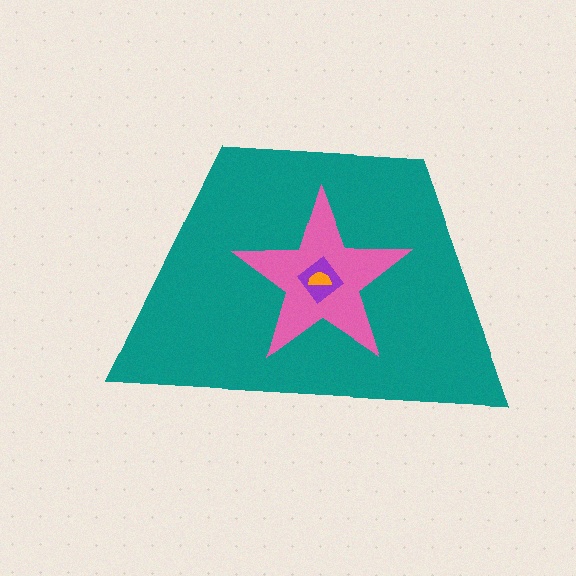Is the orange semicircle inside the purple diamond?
Yes.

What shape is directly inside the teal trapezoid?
The pink star.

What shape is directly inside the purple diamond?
The orange semicircle.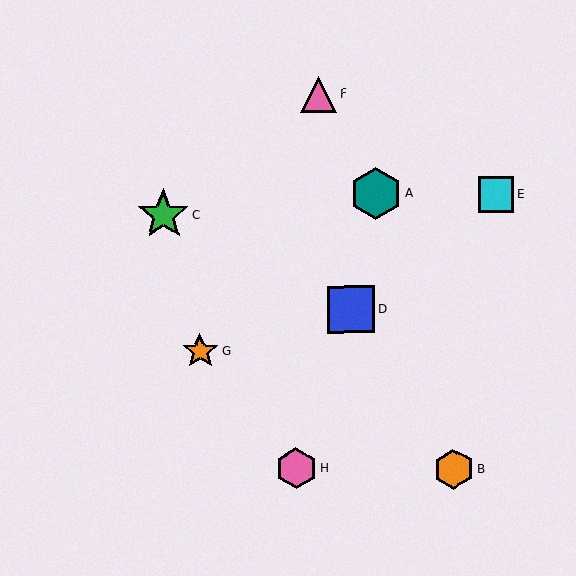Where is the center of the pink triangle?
The center of the pink triangle is at (319, 94).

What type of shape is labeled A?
Shape A is a teal hexagon.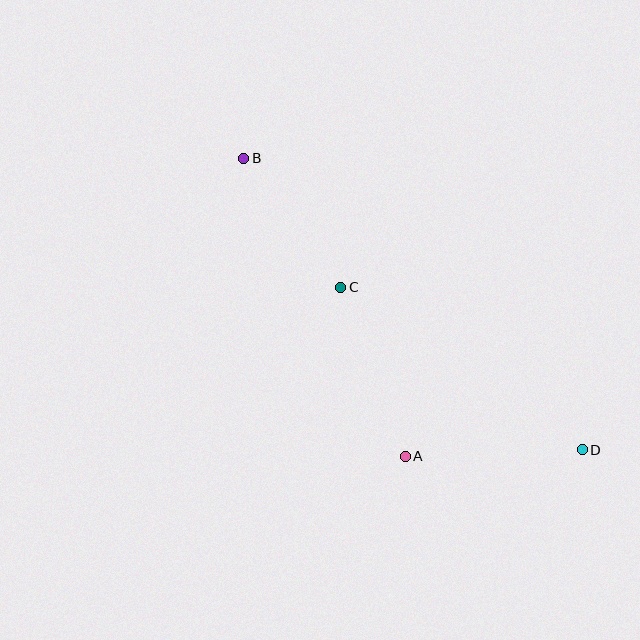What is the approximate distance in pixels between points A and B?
The distance between A and B is approximately 339 pixels.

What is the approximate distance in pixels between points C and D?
The distance between C and D is approximately 291 pixels.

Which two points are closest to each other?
Points B and C are closest to each other.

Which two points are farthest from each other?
Points B and D are farthest from each other.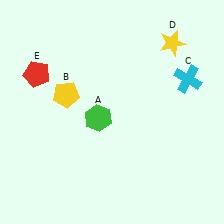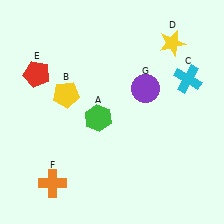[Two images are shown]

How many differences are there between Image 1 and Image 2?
There are 2 differences between the two images.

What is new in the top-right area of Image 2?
A purple circle (G) was added in the top-right area of Image 2.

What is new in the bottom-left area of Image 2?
An orange cross (F) was added in the bottom-left area of Image 2.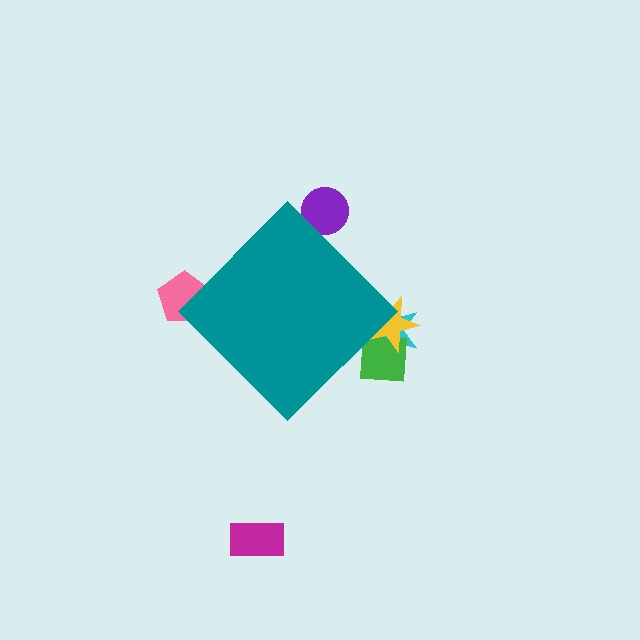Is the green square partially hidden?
Yes, the green square is partially hidden behind the teal diamond.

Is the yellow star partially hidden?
Yes, the yellow star is partially hidden behind the teal diamond.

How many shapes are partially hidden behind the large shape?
5 shapes are partially hidden.